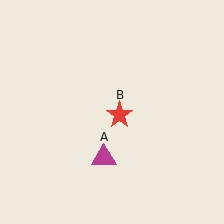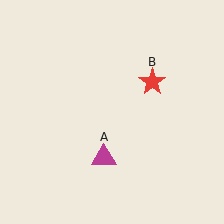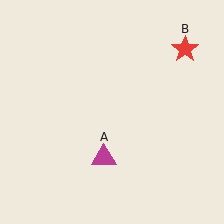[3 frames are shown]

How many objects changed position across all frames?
1 object changed position: red star (object B).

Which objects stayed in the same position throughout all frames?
Magenta triangle (object A) remained stationary.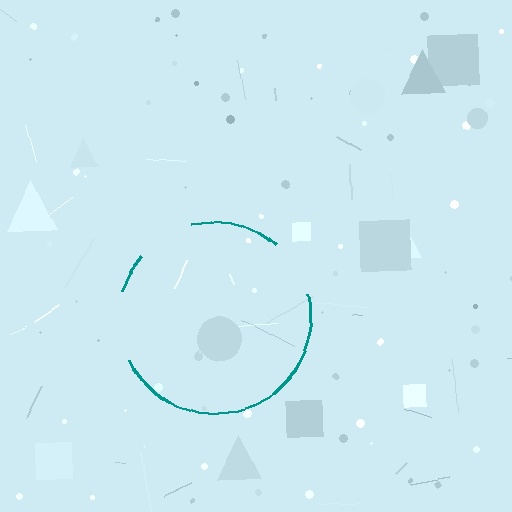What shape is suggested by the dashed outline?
The dashed outline suggests a circle.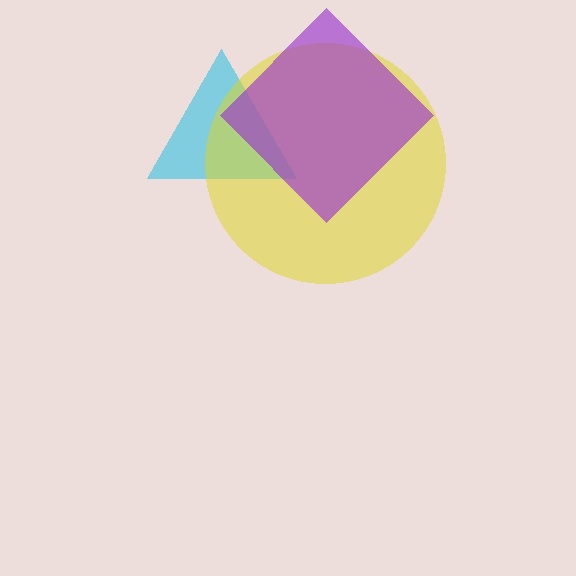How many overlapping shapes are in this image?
There are 3 overlapping shapes in the image.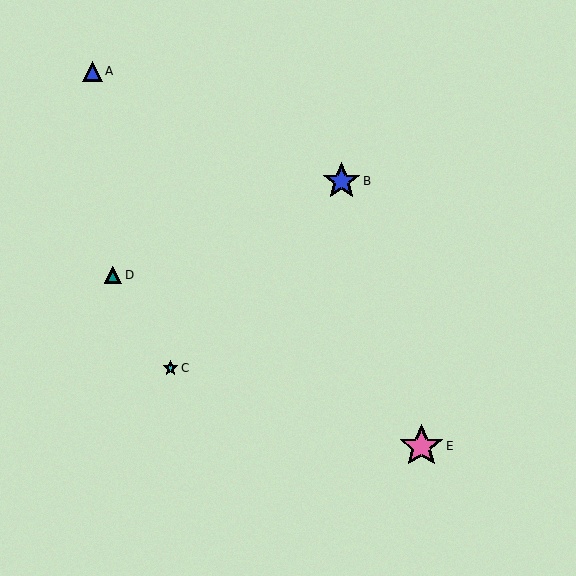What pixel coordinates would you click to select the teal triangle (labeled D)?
Click at (113, 275) to select the teal triangle D.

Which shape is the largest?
The pink star (labeled E) is the largest.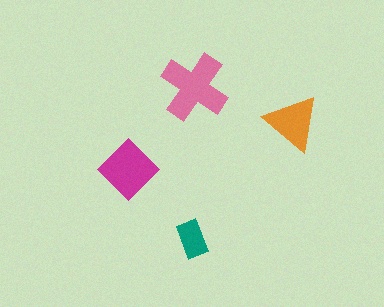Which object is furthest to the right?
The orange triangle is rightmost.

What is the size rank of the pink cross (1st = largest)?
1st.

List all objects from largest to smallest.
The pink cross, the magenta diamond, the orange triangle, the teal rectangle.